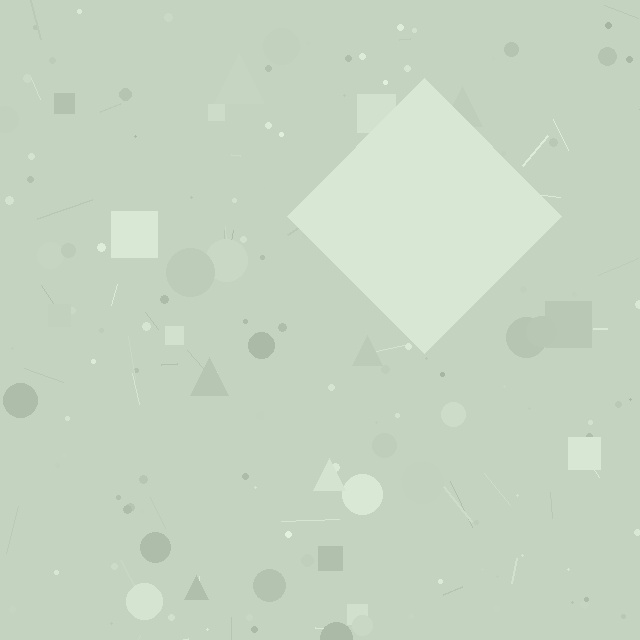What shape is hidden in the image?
A diamond is hidden in the image.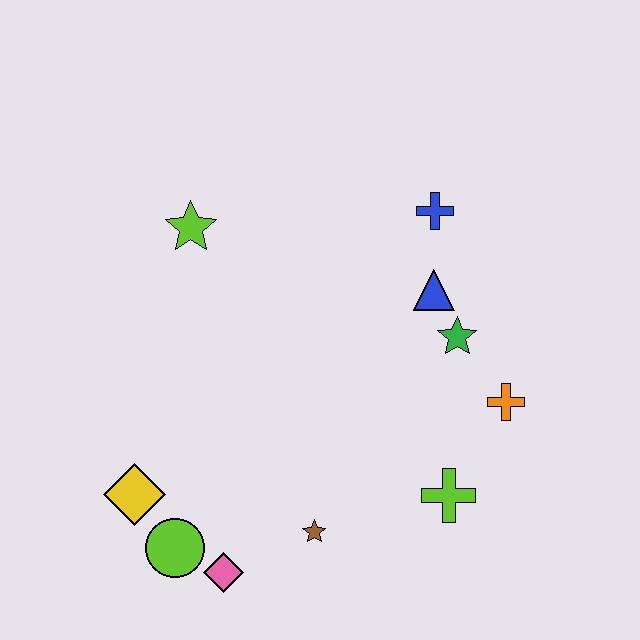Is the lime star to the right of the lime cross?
No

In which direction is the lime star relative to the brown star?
The lime star is above the brown star.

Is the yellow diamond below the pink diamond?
No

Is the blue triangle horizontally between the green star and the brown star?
Yes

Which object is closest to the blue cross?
The blue triangle is closest to the blue cross.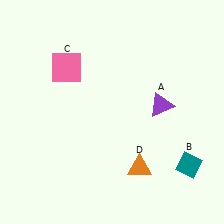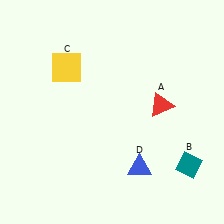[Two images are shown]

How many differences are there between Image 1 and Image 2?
There are 3 differences between the two images.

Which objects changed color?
A changed from purple to red. C changed from pink to yellow. D changed from orange to blue.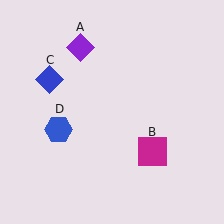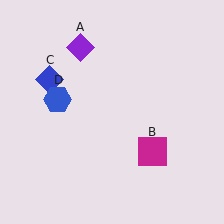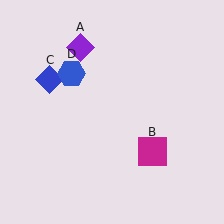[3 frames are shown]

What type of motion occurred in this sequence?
The blue hexagon (object D) rotated clockwise around the center of the scene.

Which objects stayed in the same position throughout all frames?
Purple diamond (object A) and magenta square (object B) and blue diamond (object C) remained stationary.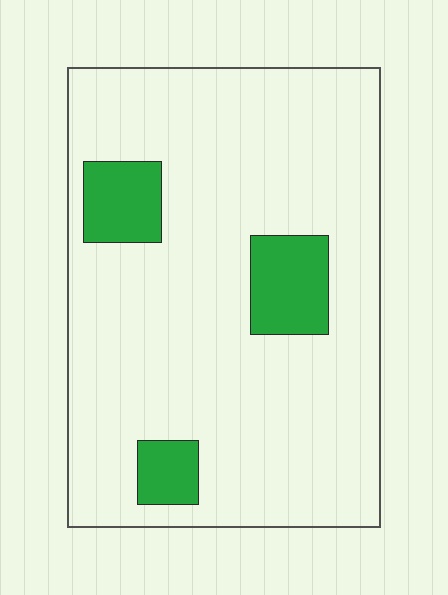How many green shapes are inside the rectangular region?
3.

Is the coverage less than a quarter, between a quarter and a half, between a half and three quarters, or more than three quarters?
Less than a quarter.